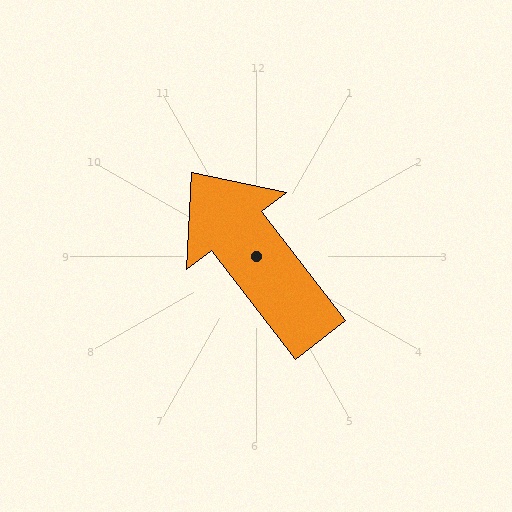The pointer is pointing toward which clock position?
Roughly 11 o'clock.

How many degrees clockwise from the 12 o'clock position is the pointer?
Approximately 322 degrees.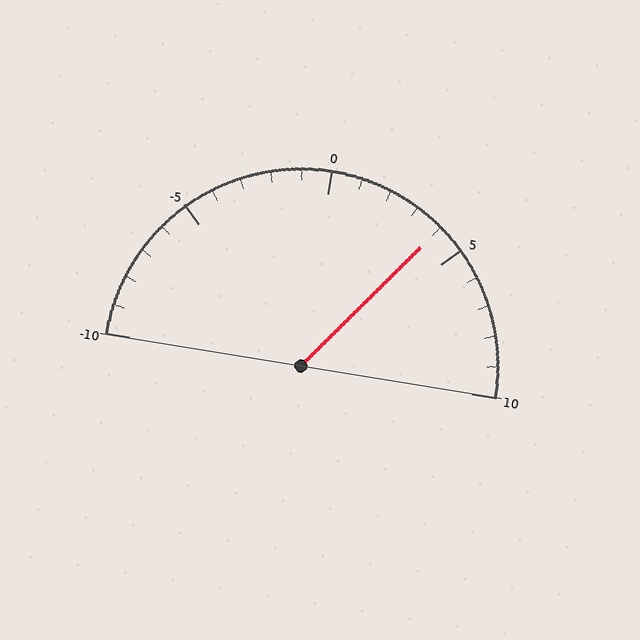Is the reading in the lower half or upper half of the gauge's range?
The reading is in the upper half of the range (-10 to 10).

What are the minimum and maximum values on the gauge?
The gauge ranges from -10 to 10.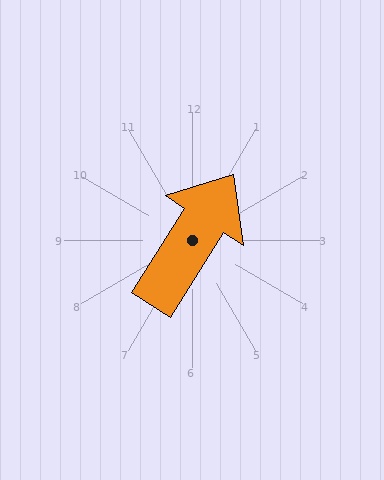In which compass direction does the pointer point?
Northeast.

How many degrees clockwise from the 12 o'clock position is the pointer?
Approximately 32 degrees.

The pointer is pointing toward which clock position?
Roughly 1 o'clock.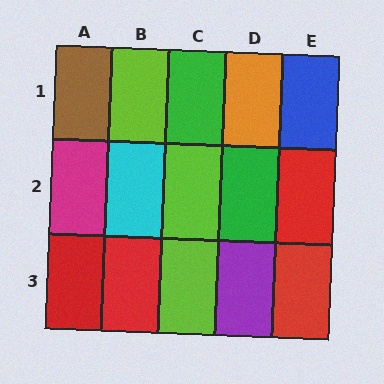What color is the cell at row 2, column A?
Magenta.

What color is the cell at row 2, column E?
Red.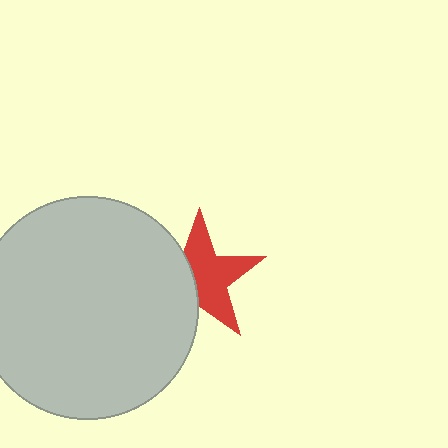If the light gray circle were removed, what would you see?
You would see the complete red star.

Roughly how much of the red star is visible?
About half of it is visible (roughly 61%).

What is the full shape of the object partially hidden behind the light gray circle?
The partially hidden object is a red star.